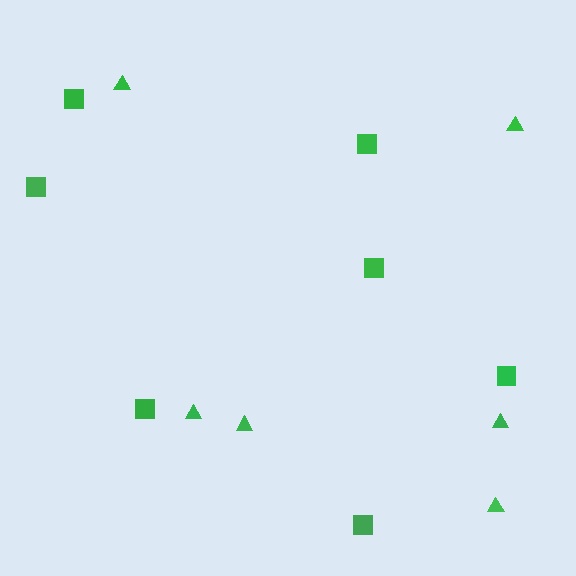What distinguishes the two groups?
There are 2 groups: one group of squares (7) and one group of triangles (6).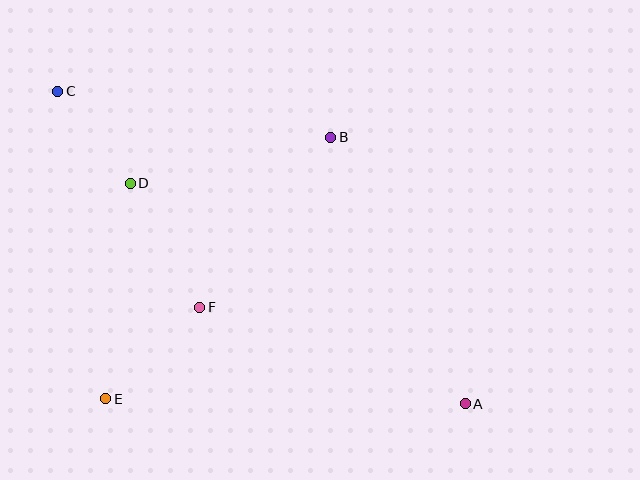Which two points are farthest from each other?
Points A and C are farthest from each other.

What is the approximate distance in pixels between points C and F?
The distance between C and F is approximately 259 pixels.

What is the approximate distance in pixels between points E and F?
The distance between E and F is approximately 131 pixels.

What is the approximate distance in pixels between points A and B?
The distance between A and B is approximately 298 pixels.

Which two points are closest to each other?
Points C and D are closest to each other.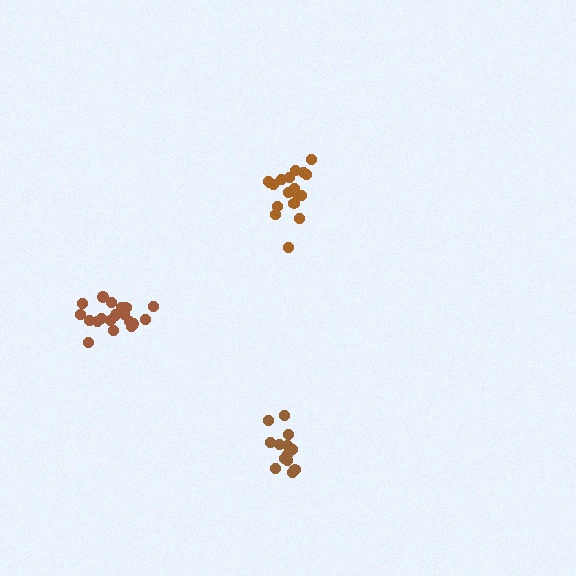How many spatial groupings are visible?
There are 3 spatial groupings.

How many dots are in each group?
Group 1: 18 dots, Group 2: 14 dots, Group 3: 19 dots (51 total).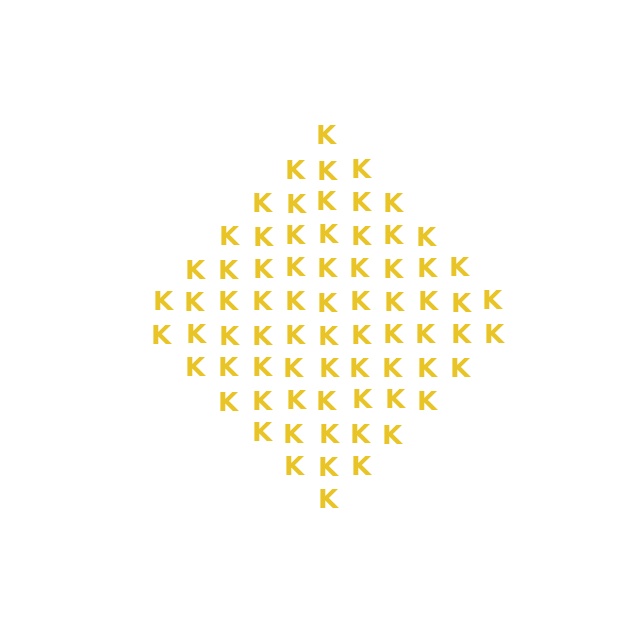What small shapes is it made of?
It is made of small letter K's.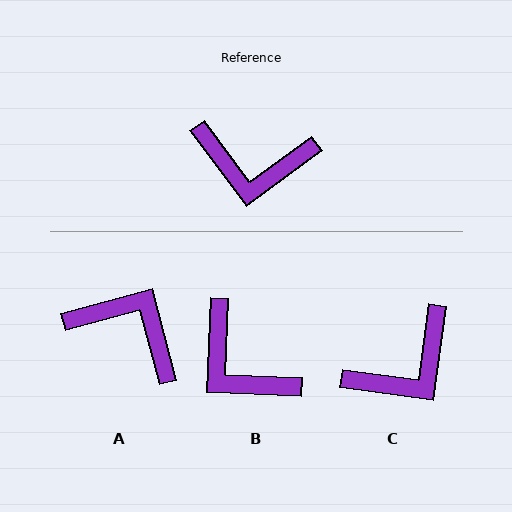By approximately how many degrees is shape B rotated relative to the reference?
Approximately 39 degrees clockwise.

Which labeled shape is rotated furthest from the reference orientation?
A, about 159 degrees away.